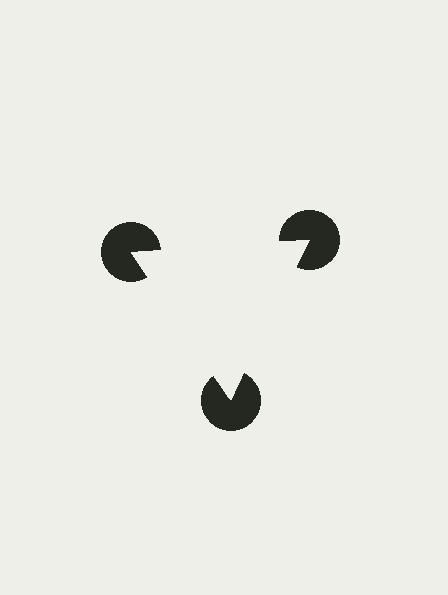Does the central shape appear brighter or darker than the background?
It typically appears slightly brighter than the background, even though no actual brightness change is drawn.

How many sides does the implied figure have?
3 sides.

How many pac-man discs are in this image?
There are 3 — one at each vertex of the illusory triangle.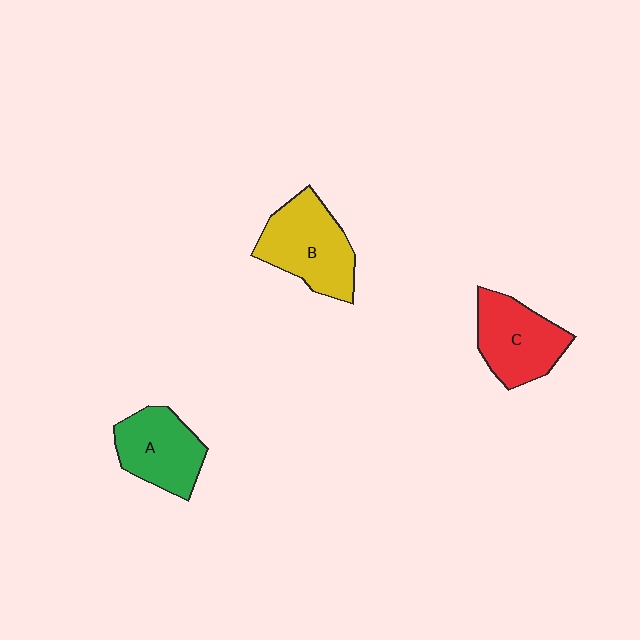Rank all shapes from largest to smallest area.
From largest to smallest: B (yellow), C (red), A (green).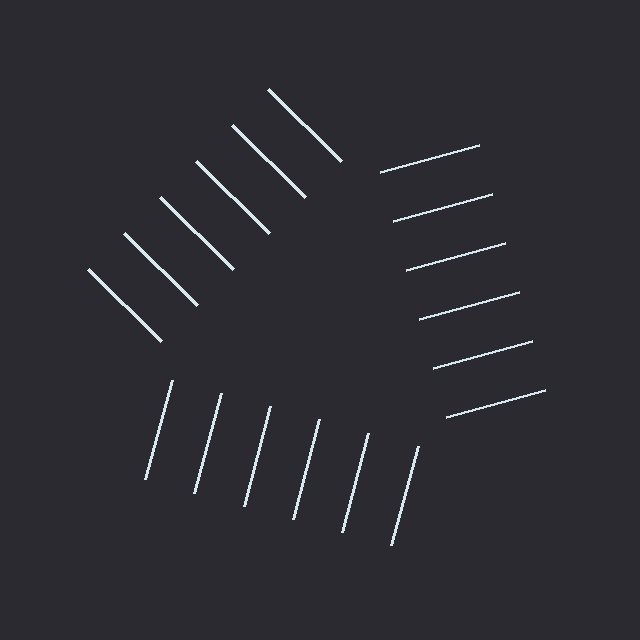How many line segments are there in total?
18 — 6 along each of the 3 edges.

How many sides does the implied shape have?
3 sides — the line-ends trace a triangle.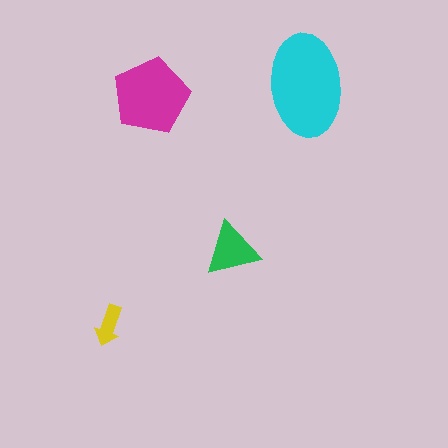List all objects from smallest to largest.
The yellow arrow, the green triangle, the magenta pentagon, the cyan ellipse.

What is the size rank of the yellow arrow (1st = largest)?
4th.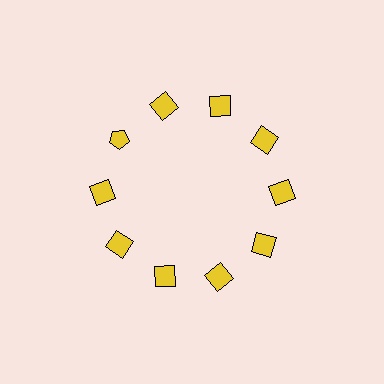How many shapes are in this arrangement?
There are 10 shapes arranged in a ring pattern.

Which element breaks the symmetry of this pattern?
The yellow pentagon at roughly the 10 o'clock position breaks the symmetry. All other shapes are yellow squares.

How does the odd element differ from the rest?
It has a different shape: pentagon instead of square.